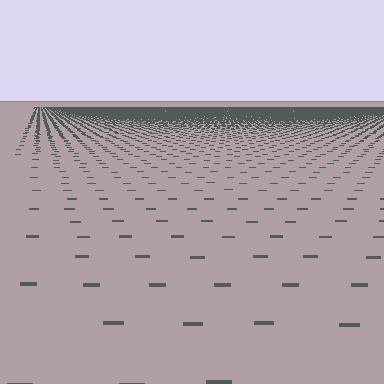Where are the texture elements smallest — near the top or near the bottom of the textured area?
Near the top.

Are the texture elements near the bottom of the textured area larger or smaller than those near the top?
Larger. Near the bottom, elements are closer to the viewer and appear at a bigger on-screen size.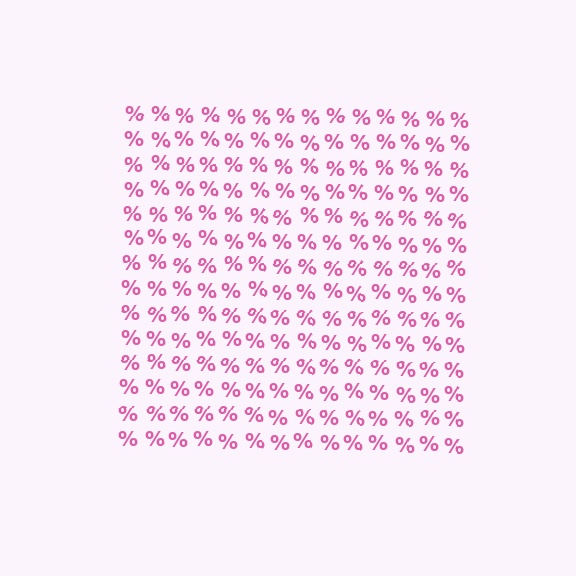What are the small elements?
The small elements are percent signs.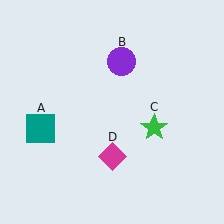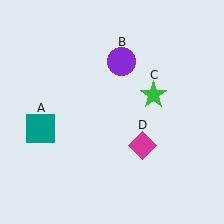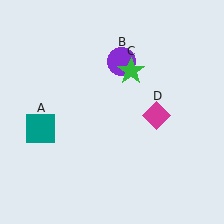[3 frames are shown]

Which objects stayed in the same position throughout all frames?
Teal square (object A) and purple circle (object B) remained stationary.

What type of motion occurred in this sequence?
The green star (object C), magenta diamond (object D) rotated counterclockwise around the center of the scene.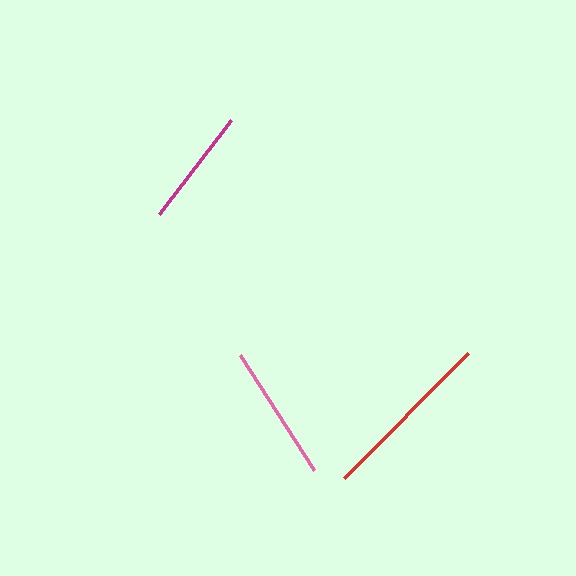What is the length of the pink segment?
The pink segment is approximately 137 pixels long.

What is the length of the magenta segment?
The magenta segment is approximately 118 pixels long.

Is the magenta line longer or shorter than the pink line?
The pink line is longer than the magenta line.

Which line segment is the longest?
The red line is the longest at approximately 176 pixels.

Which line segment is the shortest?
The magenta line is the shortest at approximately 118 pixels.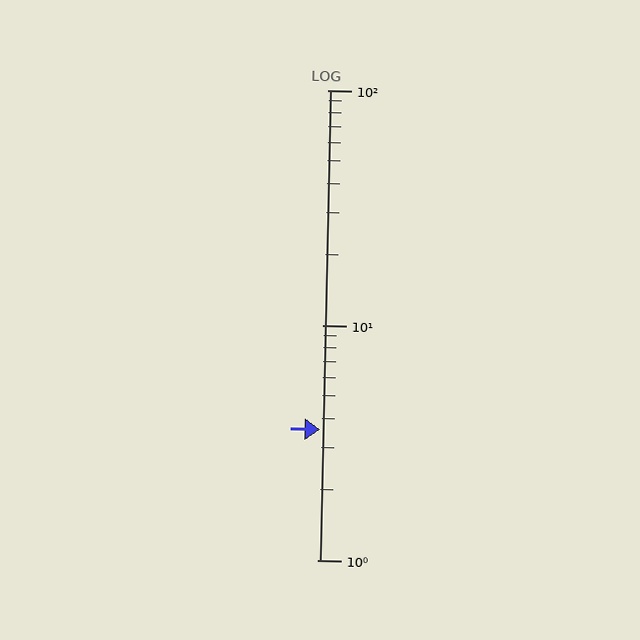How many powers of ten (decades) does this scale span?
The scale spans 2 decades, from 1 to 100.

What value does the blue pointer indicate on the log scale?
The pointer indicates approximately 3.6.